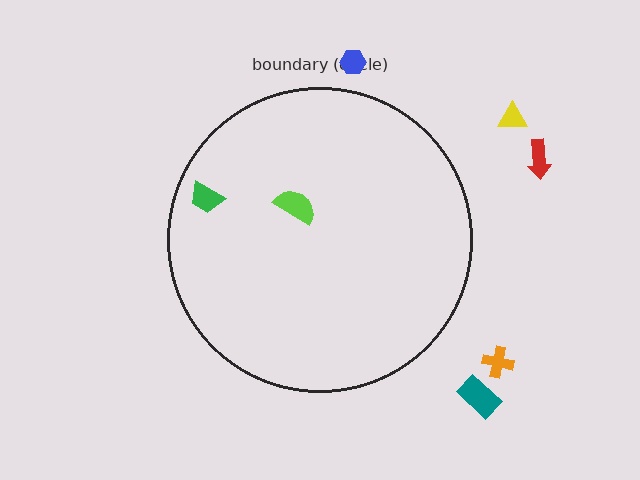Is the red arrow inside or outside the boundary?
Outside.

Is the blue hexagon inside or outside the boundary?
Outside.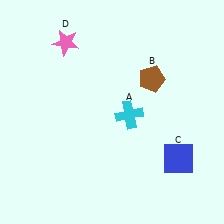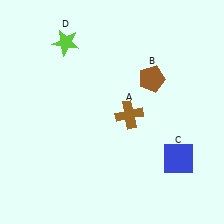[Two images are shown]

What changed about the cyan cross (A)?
In Image 1, A is cyan. In Image 2, it changed to brown.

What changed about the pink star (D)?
In Image 1, D is pink. In Image 2, it changed to lime.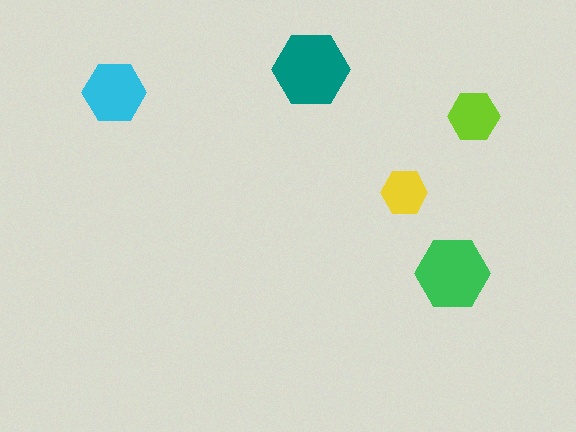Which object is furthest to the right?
The lime hexagon is rightmost.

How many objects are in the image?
There are 5 objects in the image.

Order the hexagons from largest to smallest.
the teal one, the green one, the cyan one, the lime one, the yellow one.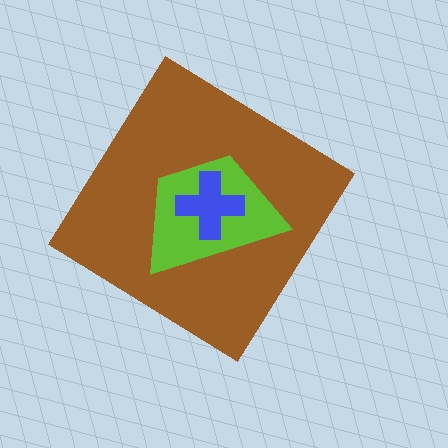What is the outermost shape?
The brown diamond.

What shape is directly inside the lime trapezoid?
The blue cross.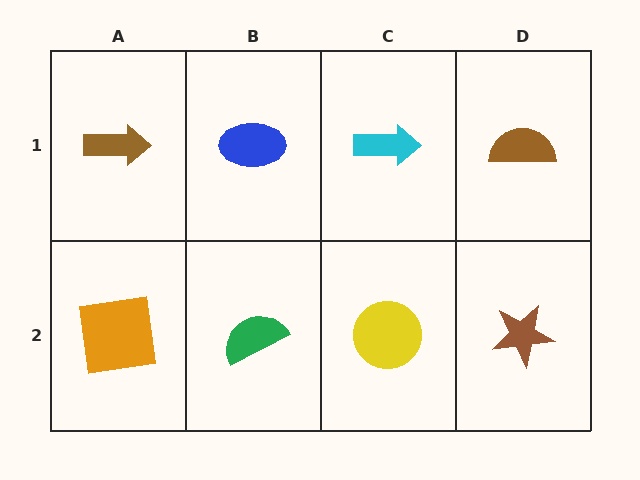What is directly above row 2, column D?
A brown semicircle.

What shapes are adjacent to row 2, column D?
A brown semicircle (row 1, column D), a yellow circle (row 2, column C).